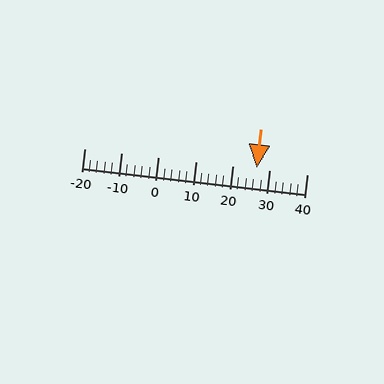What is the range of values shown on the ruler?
The ruler shows values from -20 to 40.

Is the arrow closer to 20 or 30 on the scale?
The arrow is closer to 30.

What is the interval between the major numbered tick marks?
The major tick marks are spaced 10 units apart.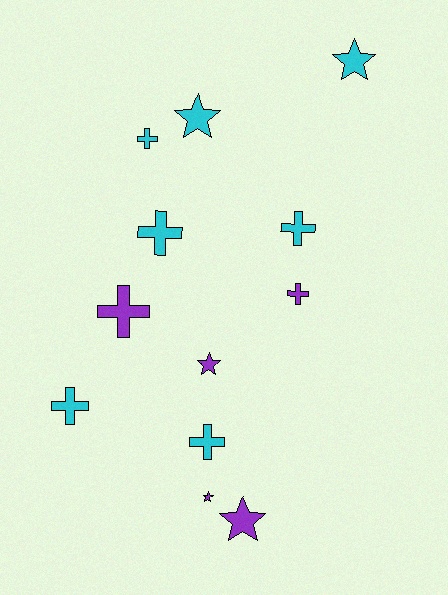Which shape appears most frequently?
Cross, with 7 objects.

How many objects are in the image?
There are 12 objects.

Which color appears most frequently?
Cyan, with 7 objects.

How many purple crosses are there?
There are 2 purple crosses.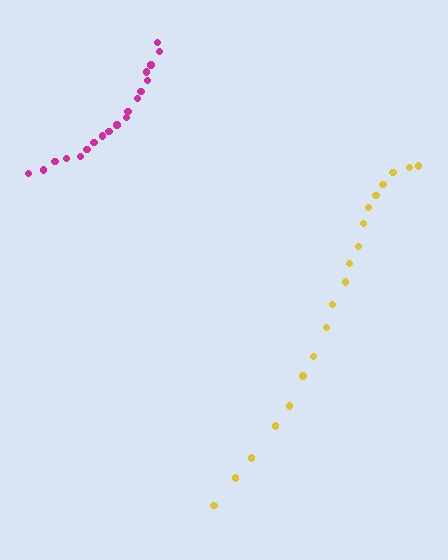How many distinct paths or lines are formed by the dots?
There are 2 distinct paths.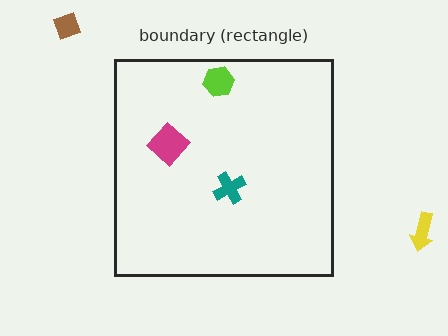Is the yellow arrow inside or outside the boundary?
Outside.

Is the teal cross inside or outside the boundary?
Inside.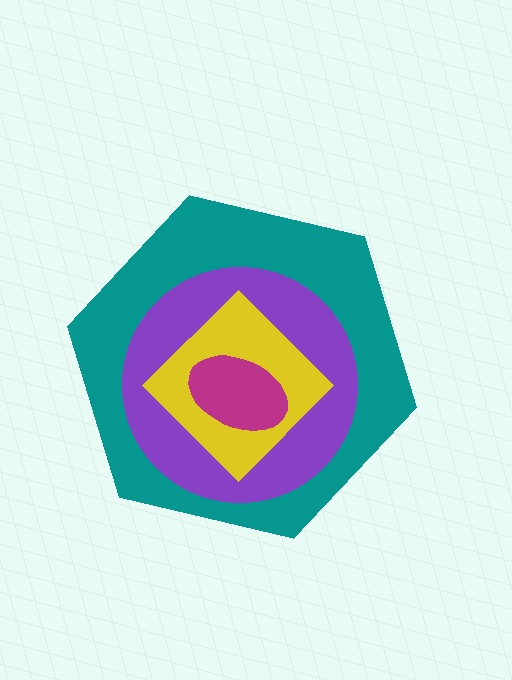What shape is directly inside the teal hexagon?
The purple circle.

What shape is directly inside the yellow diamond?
The magenta ellipse.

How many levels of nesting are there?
4.